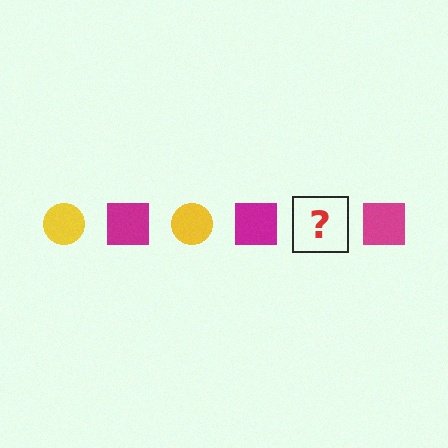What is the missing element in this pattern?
The missing element is a yellow circle.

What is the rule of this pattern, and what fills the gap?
The rule is that the pattern alternates between yellow circle and magenta square. The gap should be filled with a yellow circle.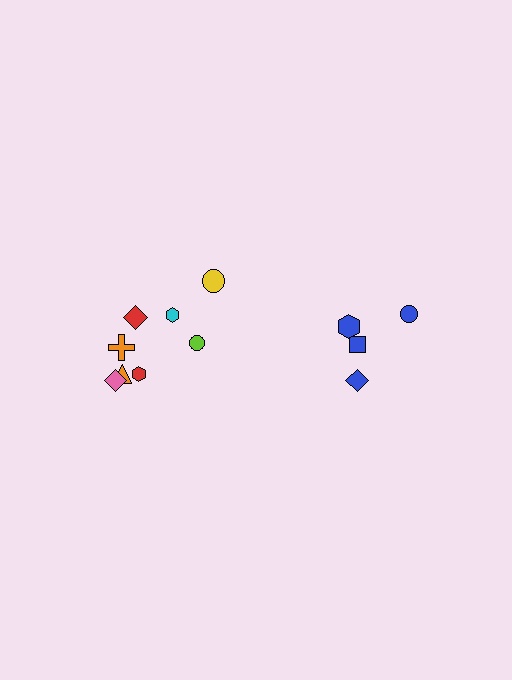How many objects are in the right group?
There are 4 objects.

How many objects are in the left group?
There are 8 objects.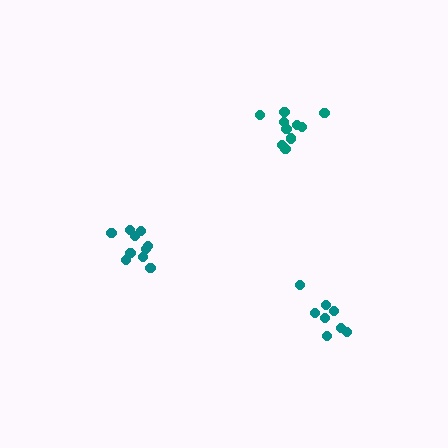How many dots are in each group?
Group 1: 8 dots, Group 2: 10 dots, Group 3: 10 dots (28 total).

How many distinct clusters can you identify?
There are 3 distinct clusters.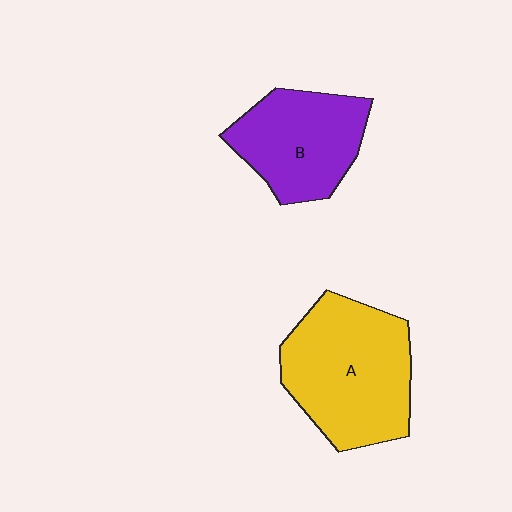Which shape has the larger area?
Shape A (yellow).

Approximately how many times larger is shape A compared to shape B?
Approximately 1.4 times.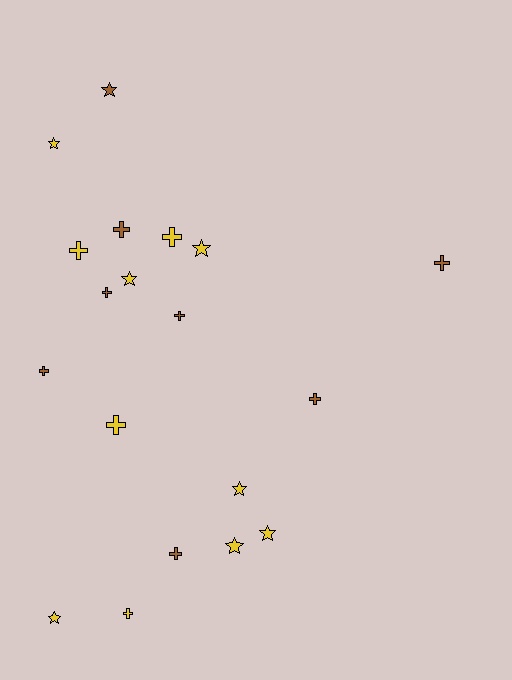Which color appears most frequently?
Yellow, with 11 objects.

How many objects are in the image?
There are 19 objects.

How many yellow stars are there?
There are 7 yellow stars.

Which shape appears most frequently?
Cross, with 11 objects.